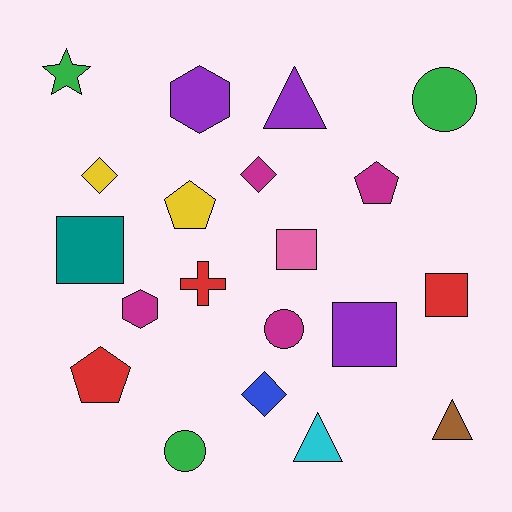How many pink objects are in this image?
There is 1 pink object.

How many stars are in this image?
There is 1 star.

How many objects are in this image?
There are 20 objects.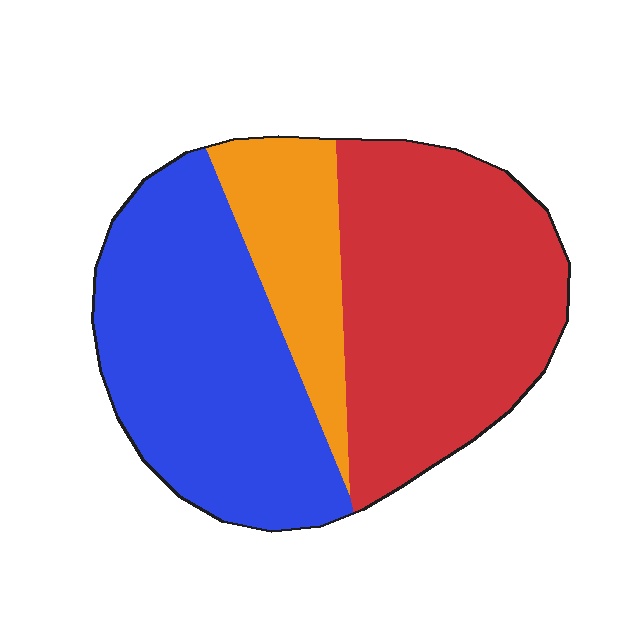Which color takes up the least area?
Orange, at roughly 15%.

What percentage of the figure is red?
Red covers 43% of the figure.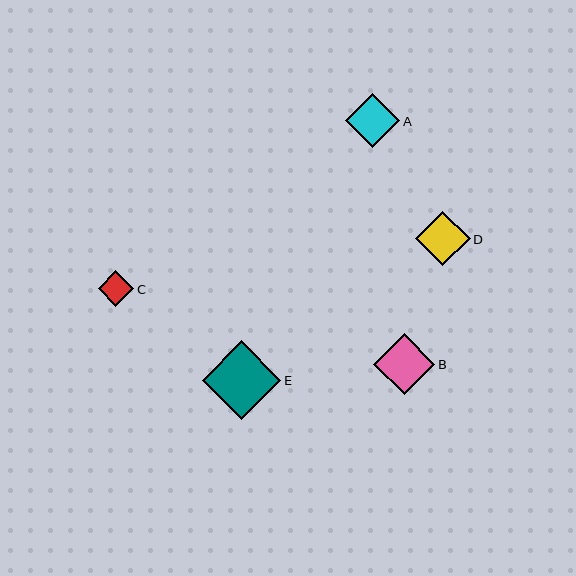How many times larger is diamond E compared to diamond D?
Diamond E is approximately 1.4 times the size of diamond D.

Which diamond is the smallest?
Diamond C is the smallest with a size of approximately 35 pixels.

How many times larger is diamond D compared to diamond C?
Diamond D is approximately 1.5 times the size of diamond C.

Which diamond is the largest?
Diamond E is the largest with a size of approximately 78 pixels.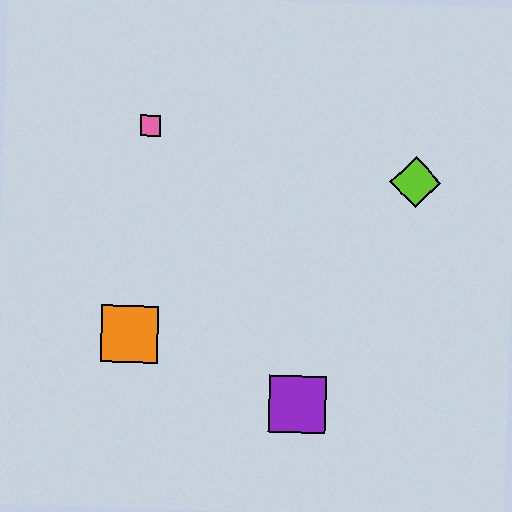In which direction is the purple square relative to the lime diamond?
The purple square is below the lime diamond.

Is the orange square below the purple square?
No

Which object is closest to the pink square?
The orange square is closest to the pink square.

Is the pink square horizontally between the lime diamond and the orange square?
Yes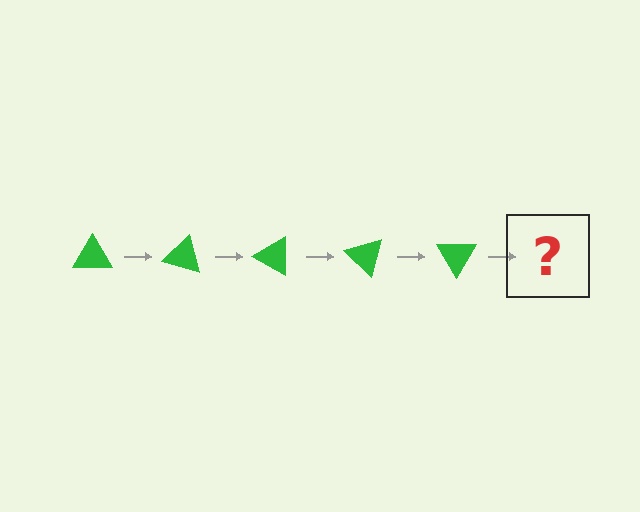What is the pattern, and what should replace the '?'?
The pattern is that the triangle rotates 15 degrees each step. The '?' should be a green triangle rotated 75 degrees.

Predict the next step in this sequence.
The next step is a green triangle rotated 75 degrees.